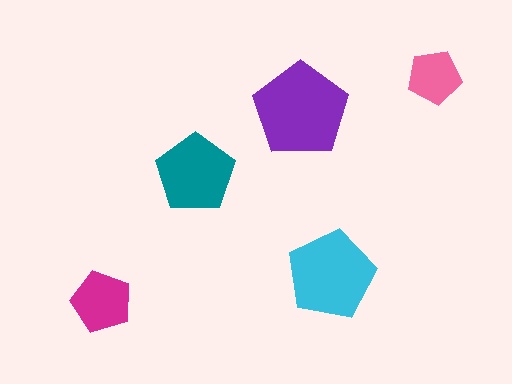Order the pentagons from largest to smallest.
the purple one, the cyan one, the teal one, the magenta one, the pink one.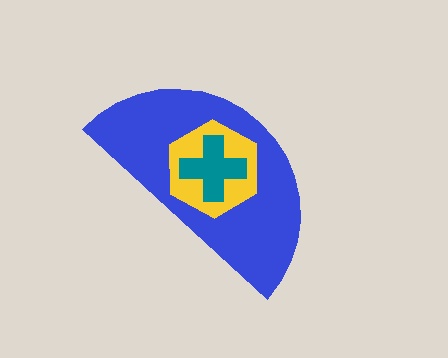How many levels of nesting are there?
3.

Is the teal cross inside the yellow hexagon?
Yes.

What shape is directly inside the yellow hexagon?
The teal cross.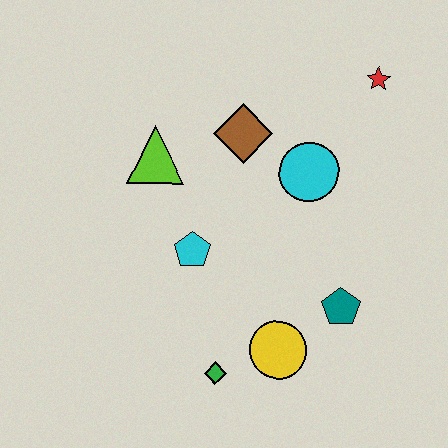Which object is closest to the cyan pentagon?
The lime triangle is closest to the cyan pentagon.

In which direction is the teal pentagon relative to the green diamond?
The teal pentagon is to the right of the green diamond.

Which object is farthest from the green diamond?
The red star is farthest from the green diamond.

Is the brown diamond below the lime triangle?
No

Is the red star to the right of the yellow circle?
Yes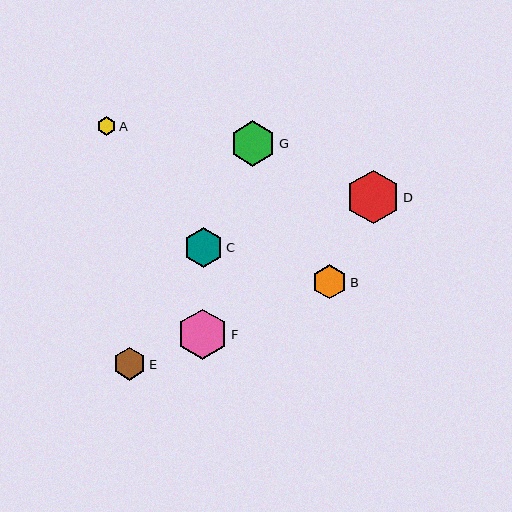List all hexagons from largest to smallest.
From largest to smallest: D, F, G, C, B, E, A.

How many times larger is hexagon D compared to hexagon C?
Hexagon D is approximately 1.4 times the size of hexagon C.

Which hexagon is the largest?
Hexagon D is the largest with a size of approximately 54 pixels.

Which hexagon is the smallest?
Hexagon A is the smallest with a size of approximately 19 pixels.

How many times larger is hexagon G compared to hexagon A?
Hexagon G is approximately 2.4 times the size of hexagon A.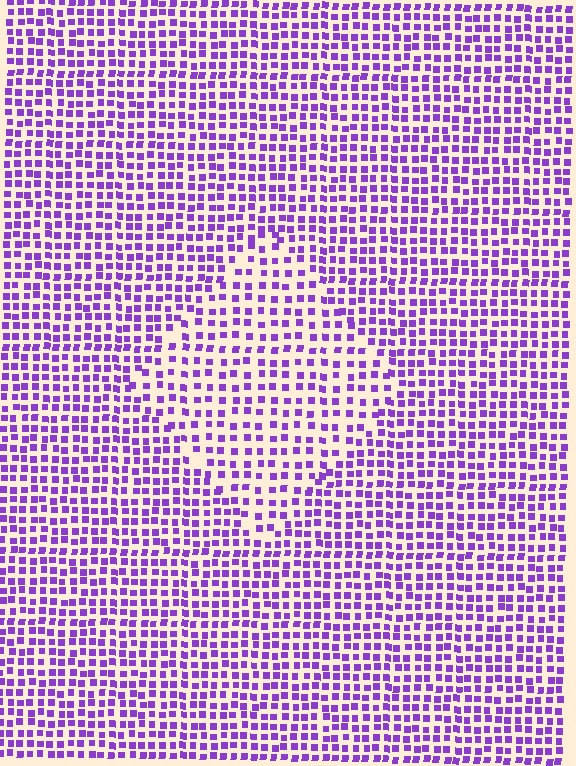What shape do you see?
I see a diamond.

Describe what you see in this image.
The image contains small purple elements arranged at two different densities. A diamond-shaped region is visible where the elements are less densely packed than the surrounding area.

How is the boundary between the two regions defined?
The boundary is defined by a change in element density (approximately 1.6x ratio). All elements are the same color, size, and shape.